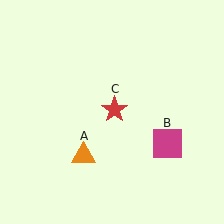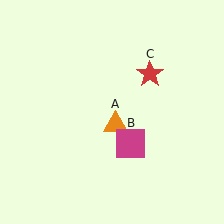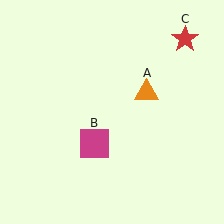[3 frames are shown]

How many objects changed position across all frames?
3 objects changed position: orange triangle (object A), magenta square (object B), red star (object C).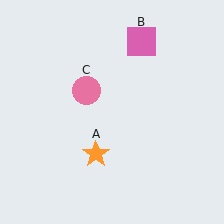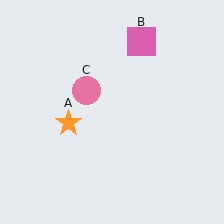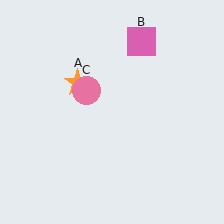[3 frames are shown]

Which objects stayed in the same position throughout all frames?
Pink square (object B) and pink circle (object C) remained stationary.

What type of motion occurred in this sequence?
The orange star (object A) rotated clockwise around the center of the scene.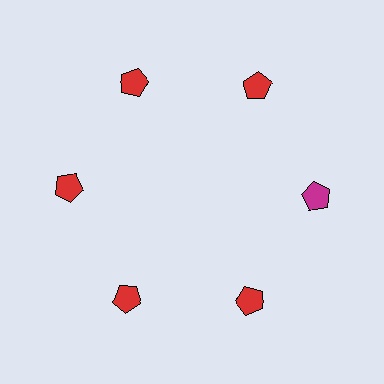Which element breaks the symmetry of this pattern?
The magenta pentagon at roughly the 3 o'clock position breaks the symmetry. All other shapes are red pentagons.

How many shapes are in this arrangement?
There are 6 shapes arranged in a ring pattern.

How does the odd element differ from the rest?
It has a different color: magenta instead of red.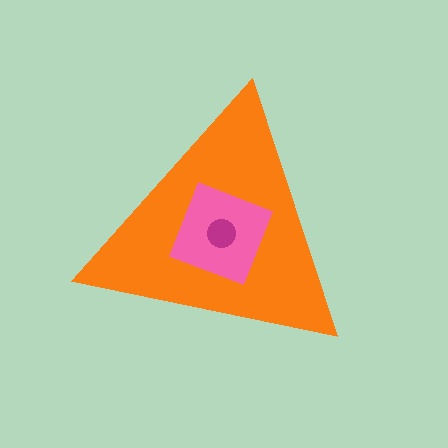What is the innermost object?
The magenta circle.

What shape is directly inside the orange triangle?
The pink diamond.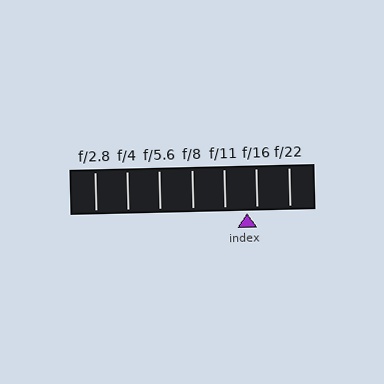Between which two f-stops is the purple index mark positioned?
The index mark is between f/11 and f/16.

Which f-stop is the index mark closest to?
The index mark is closest to f/16.